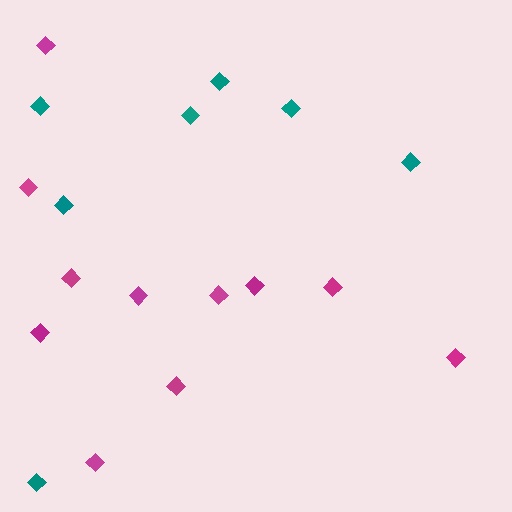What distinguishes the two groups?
There are 2 groups: one group of magenta diamonds (11) and one group of teal diamonds (7).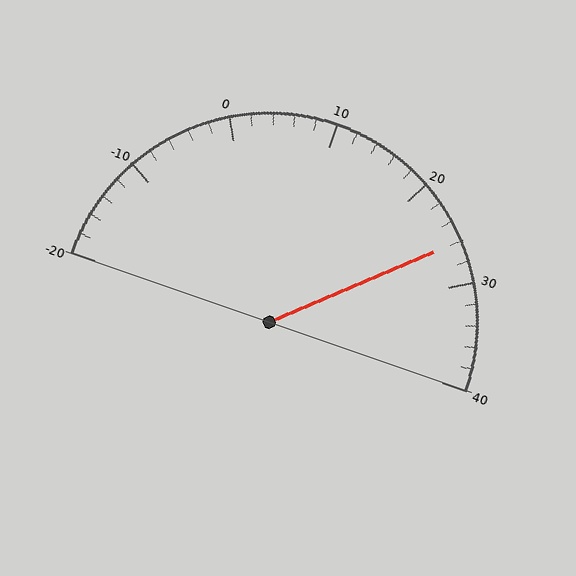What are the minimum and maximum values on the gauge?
The gauge ranges from -20 to 40.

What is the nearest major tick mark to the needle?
The nearest major tick mark is 30.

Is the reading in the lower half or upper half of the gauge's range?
The reading is in the upper half of the range (-20 to 40).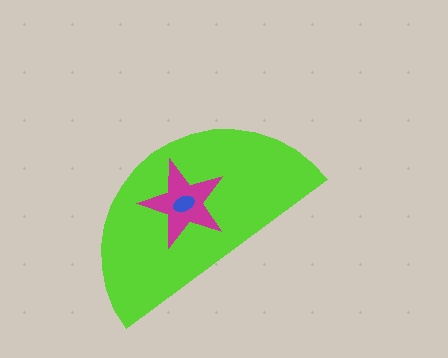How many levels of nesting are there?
3.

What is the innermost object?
The blue ellipse.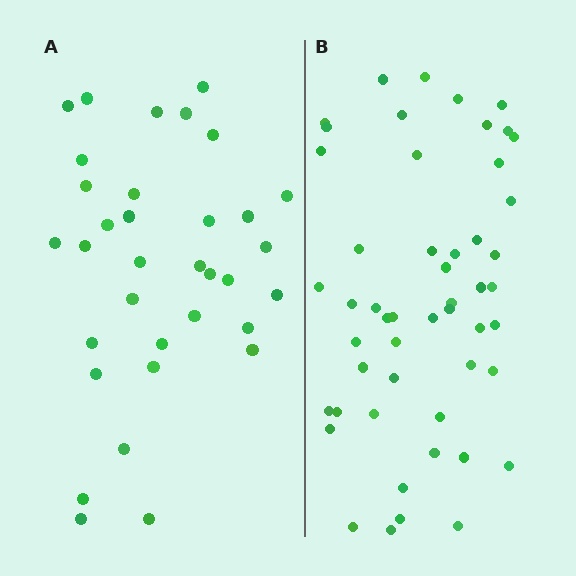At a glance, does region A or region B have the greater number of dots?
Region B (the right region) has more dots.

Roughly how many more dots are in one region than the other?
Region B has approximately 15 more dots than region A.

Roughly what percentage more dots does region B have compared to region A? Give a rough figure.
About 50% more.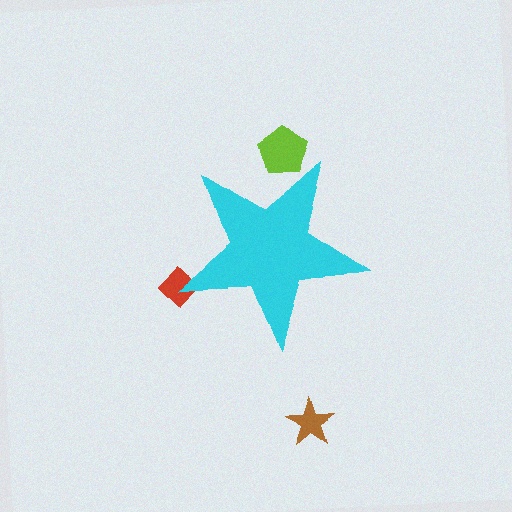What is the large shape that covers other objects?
A cyan star.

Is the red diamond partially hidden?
Yes, the red diamond is partially hidden behind the cyan star.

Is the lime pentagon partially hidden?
Yes, the lime pentagon is partially hidden behind the cyan star.